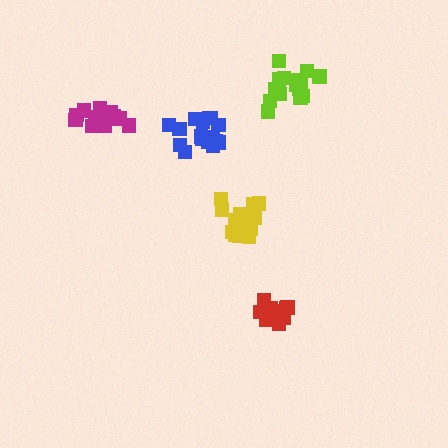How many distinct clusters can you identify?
There are 5 distinct clusters.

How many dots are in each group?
Group 1: 17 dots, Group 2: 16 dots, Group 3: 14 dots, Group 4: 18 dots, Group 5: 13 dots (78 total).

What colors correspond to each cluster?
The clusters are colored: yellow, blue, red, lime, magenta.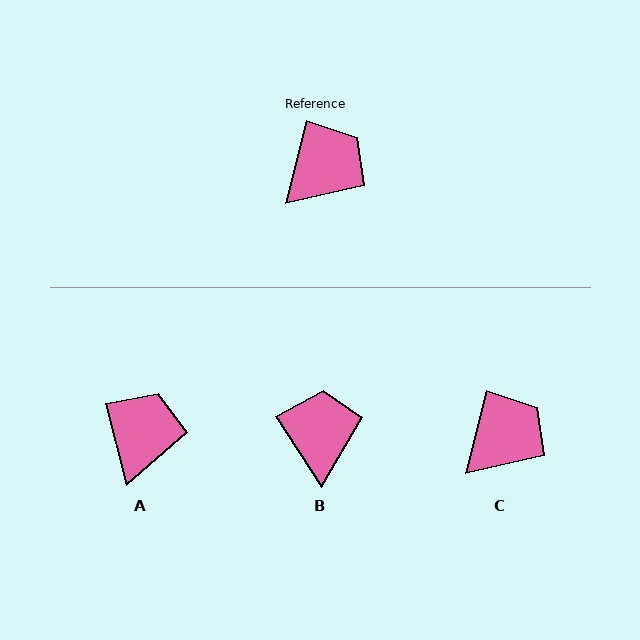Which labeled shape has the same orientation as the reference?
C.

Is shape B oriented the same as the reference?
No, it is off by about 47 degrees.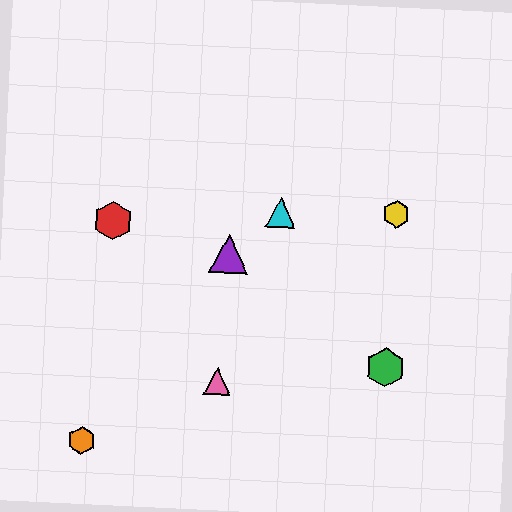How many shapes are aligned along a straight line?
3 shapes (the blue triangle, the purple triangle, the cyan triangle) are aligned along a straight line.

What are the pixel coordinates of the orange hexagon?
The orange hexagon is at (82, 440).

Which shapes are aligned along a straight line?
The blue triangle, the purple triangle, the cyan triangle are aligned along a straight line.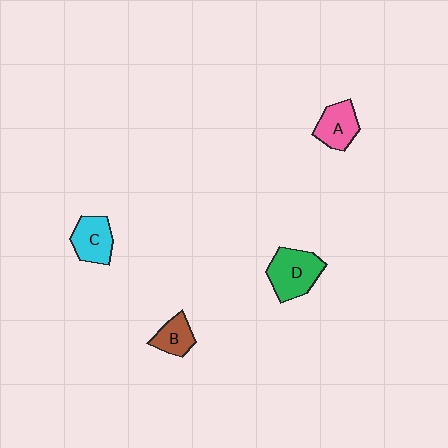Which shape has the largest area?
Shape D (green).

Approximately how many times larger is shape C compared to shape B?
Approximately 1.3 times.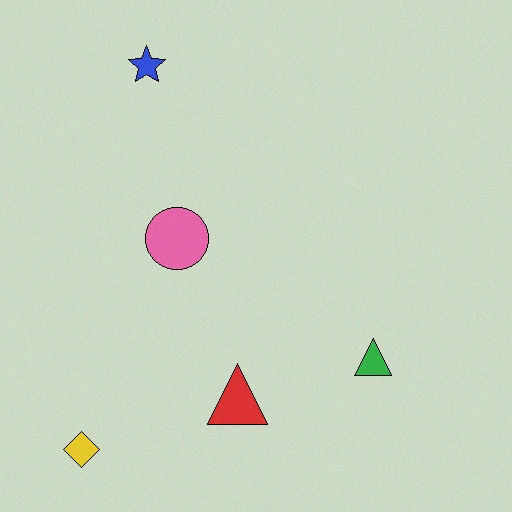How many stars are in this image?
There is 1 star.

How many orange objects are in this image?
There are no orange objects.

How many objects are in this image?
There are 5 objects.